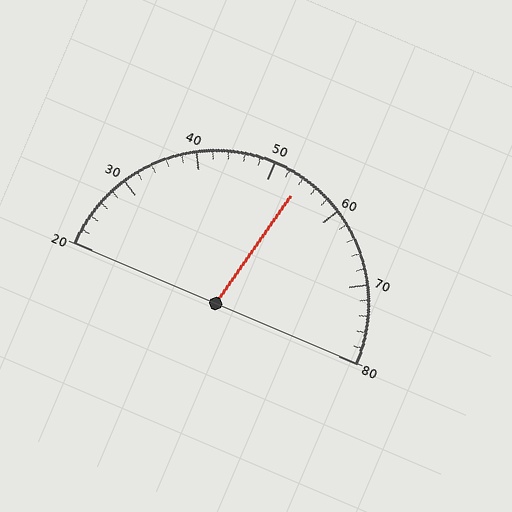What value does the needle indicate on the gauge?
The needle indicates approximately 54.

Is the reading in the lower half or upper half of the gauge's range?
The reading is in the upper half of the range (20 to 80).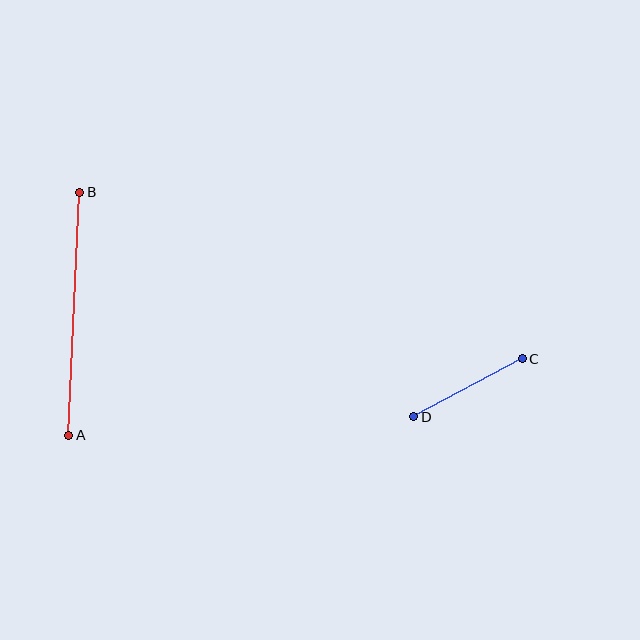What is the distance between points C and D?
The distance is approximately 123 pixels.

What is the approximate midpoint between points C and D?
The midpoint is at approximately (468, 388) pixels.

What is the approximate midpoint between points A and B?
The midpoint is at approximately (74, 314) pixels.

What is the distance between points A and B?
The distance is approximately 243 pixels.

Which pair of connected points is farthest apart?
Points A and B are farthest apart.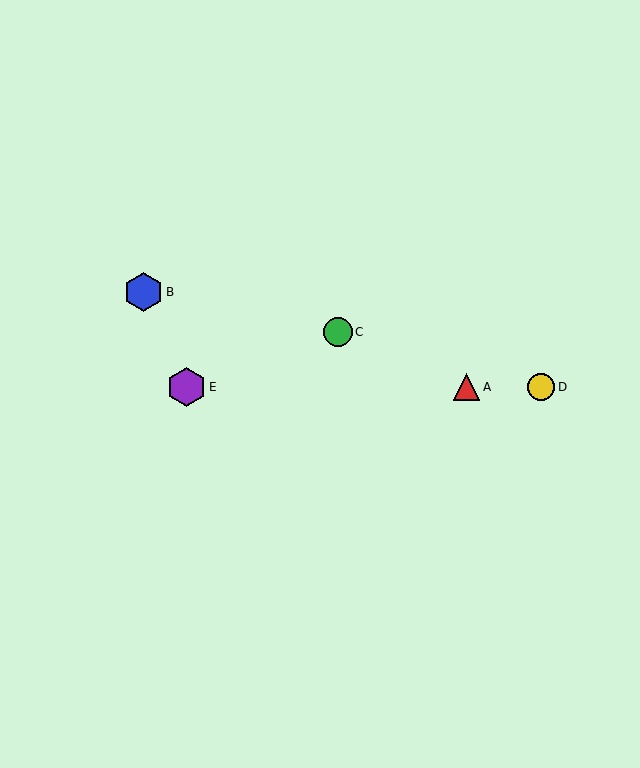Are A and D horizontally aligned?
Yes, both are at y≈387.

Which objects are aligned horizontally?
Objects A, D, E are aligned horizontally.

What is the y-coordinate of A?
Object A is at y≈387.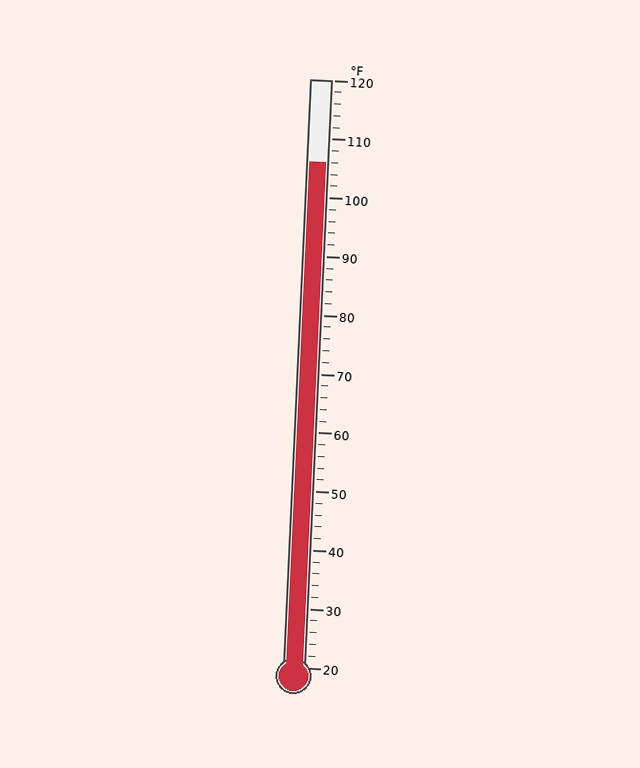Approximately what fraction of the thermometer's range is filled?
The thermometer is filled to approximately 85% of its range.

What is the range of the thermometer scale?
The thermometer scale ranges from 20°F to 120°F.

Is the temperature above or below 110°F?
The temperature is below 110°F.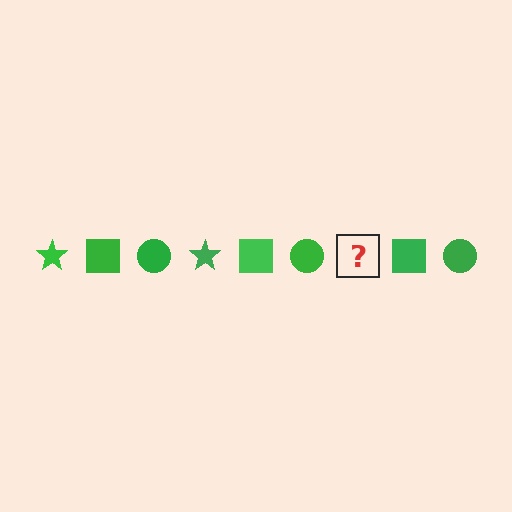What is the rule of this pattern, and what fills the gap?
The rule is that the pattern cycles through star, square, circle shapes in green. The gap should be filled with a green star.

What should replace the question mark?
The question mark should be replaced with a green star.